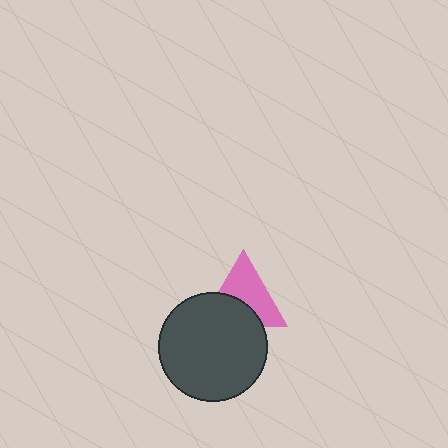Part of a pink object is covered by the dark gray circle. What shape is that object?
It is a triangle.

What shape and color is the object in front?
The object in front is a dark gray circle.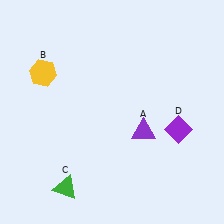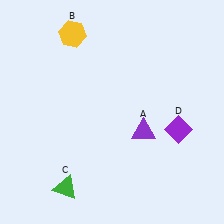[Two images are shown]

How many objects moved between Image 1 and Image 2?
1 object moved between the two images.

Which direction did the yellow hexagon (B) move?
The yellow hexagon (B) moved up.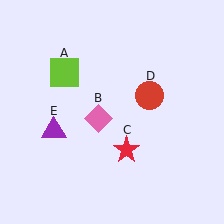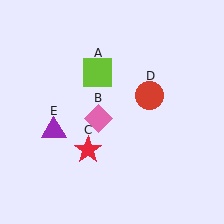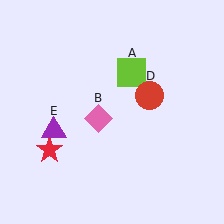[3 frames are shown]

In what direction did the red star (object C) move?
The red star (object C) moved left.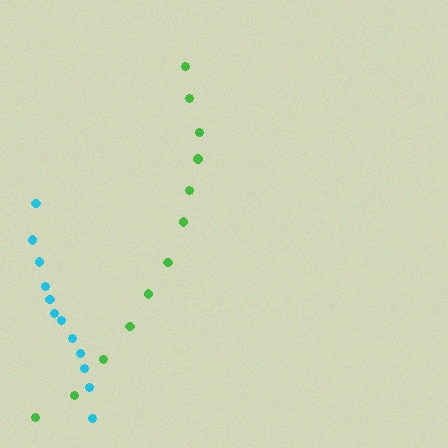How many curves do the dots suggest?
There are 2 distinct paths.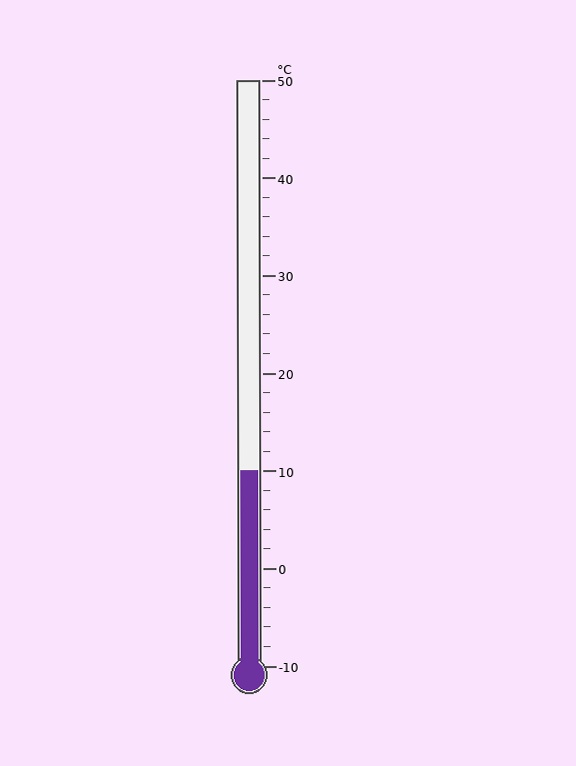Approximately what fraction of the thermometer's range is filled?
The thermometer is filled to approximately 35% of its range.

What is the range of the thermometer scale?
The thermometer scale ranges from -10°C to 50°C.